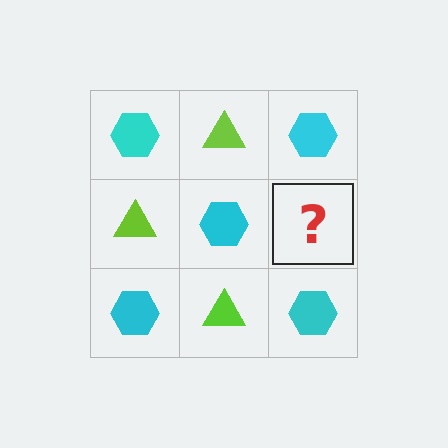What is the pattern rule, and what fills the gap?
The rule is that it alternates cyan hexagon and lime triangle in a checkerboard pattern. The gap should be filled with a lime triangle.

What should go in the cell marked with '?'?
The missing cell should contain a lime triangle.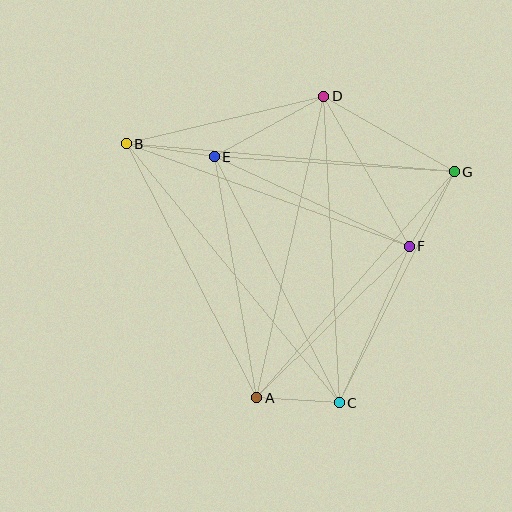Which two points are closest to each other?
Points A and C are closest to each other.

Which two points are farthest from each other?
Points B and C are farthest from each other.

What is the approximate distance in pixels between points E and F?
The distance between E and F is approximately 215 pixels.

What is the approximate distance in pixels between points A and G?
The distance between A and G is approximately 300 pixels.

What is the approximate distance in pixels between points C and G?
The distance between C and G is approximately 258 pixels.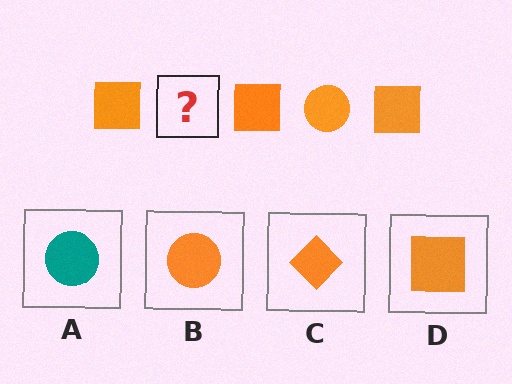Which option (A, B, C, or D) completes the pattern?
B.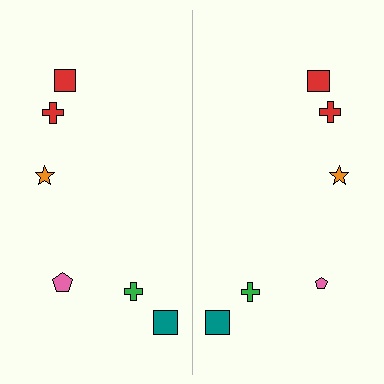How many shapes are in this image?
There are 12 shapes in this image.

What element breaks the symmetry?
The pink pentagon on the right side has a different size than its mirror counterpart.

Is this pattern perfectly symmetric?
No, the pattern is not perfectly symmetric. The pink pentagon on the right side has a different size than its mirror counterpart.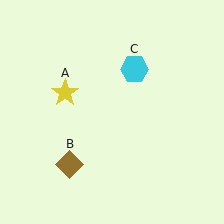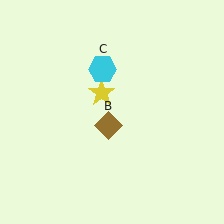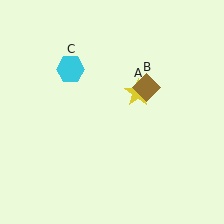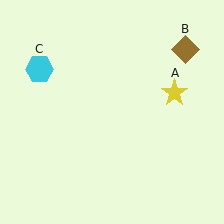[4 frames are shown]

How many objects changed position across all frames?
3 objects changed position: yellow star (object A), brown diamond (object B), cyan hexagon (object C).